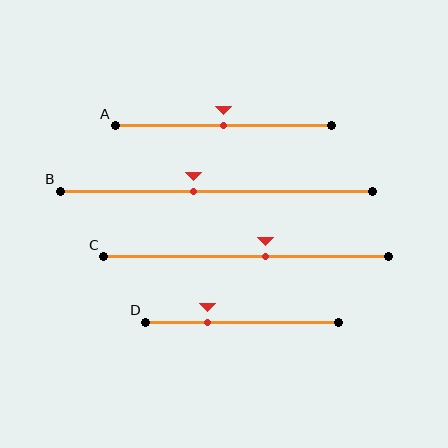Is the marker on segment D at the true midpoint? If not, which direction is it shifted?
No, the marker on segment D is shifted to the left by about 18% of the segment length.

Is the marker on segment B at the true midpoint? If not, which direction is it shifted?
No, the marker on segment B is shifted to the left by about 7% of the segment length.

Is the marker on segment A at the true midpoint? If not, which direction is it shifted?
Yes, the marker on segment A is at the true midpoint.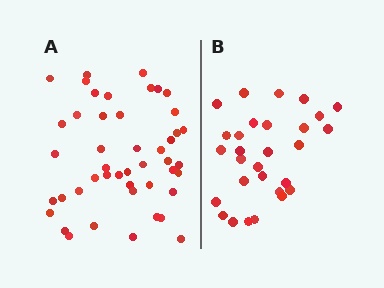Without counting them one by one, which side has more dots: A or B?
Region A (the left region) has more dots.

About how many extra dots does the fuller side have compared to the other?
Region A has approximately 15 more dots than region B.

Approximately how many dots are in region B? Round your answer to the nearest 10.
About 30 dots. (The exact count is 29, which rounds to 30.)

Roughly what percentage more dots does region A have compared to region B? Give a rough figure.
About 60% more.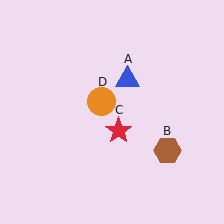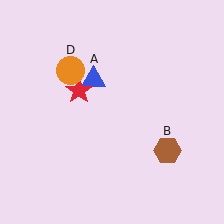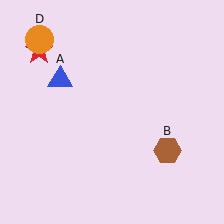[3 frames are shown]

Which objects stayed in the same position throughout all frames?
Brown hexagon (object B) remained stationary.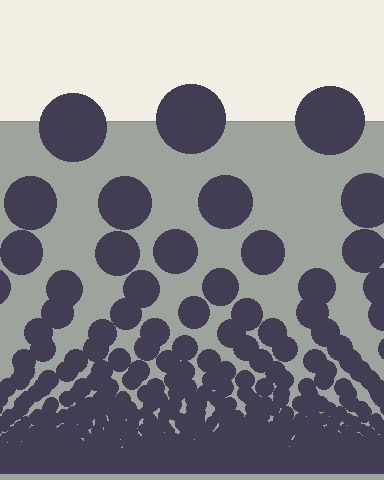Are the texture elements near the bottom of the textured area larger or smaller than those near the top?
Smaller. The gradient is inverted — elements near the bottom are smaller and denser.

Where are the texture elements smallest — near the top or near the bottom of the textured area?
Near the bottom.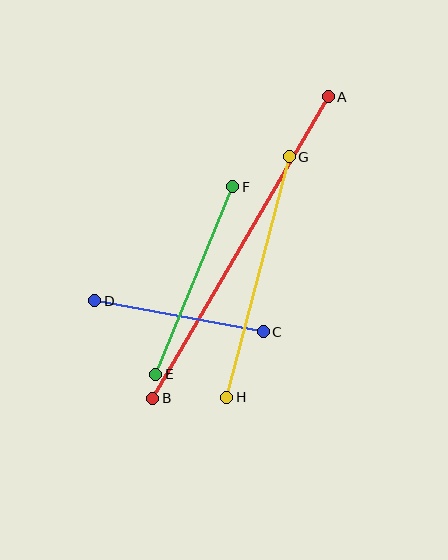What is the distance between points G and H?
The distance is approximately 249 pixels.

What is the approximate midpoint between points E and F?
The midpoint is at approximately (194, 281) pixels.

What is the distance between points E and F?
The distance is approximately 203 pixels.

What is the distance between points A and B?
The distance is approximately 349 pixels.